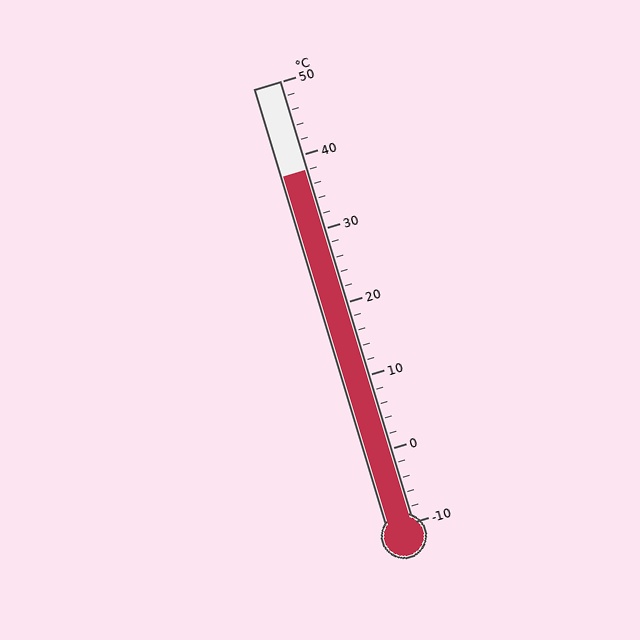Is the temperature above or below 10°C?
The temperature is above 10°C.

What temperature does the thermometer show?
The thermometer shows approximately 38°C.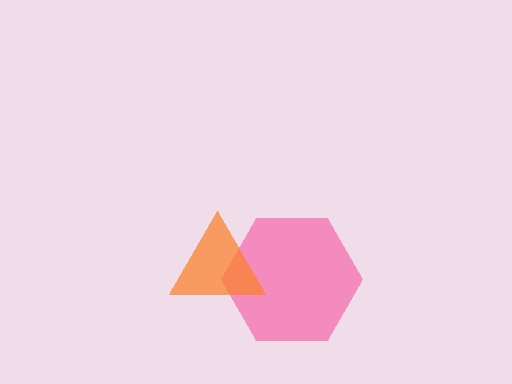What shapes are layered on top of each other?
The layered shapes are: a pink hexagon, an orange triangle.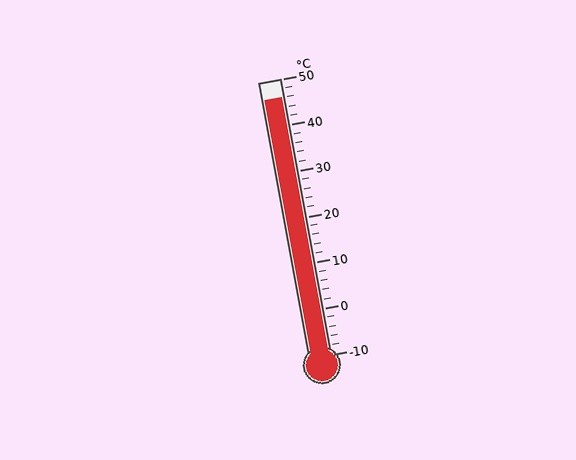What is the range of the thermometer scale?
The thermometer scale ranges from -10°C to 50°C.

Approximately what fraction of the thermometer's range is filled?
The thermometer is filled to approximately 95% of its range.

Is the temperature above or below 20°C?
The temperature is above 20°C.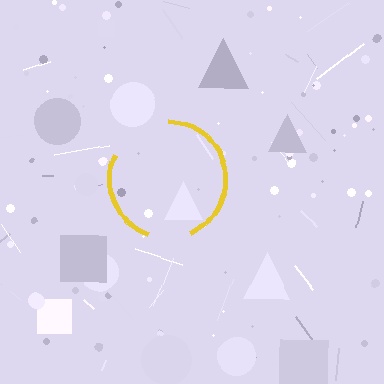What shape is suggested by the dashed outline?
The dashed outline suggests a circle.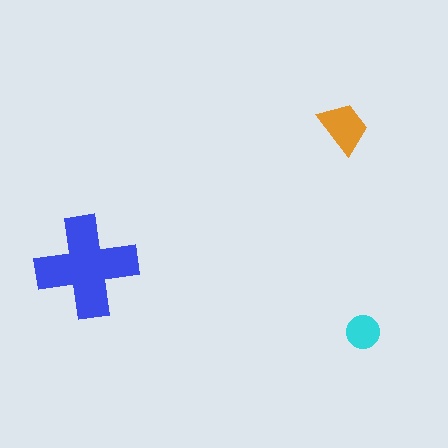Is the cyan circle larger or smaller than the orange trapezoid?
Smaller.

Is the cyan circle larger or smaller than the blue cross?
Smaller.